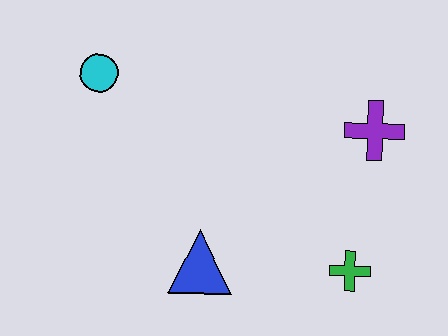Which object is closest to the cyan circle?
The blue triangle is closest to the cyan circle.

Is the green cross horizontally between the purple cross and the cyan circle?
Yes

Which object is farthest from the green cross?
The cyan circle is farthest from the green cross.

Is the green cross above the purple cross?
No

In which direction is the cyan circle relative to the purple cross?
The cyan circle is to the left of the purple cross.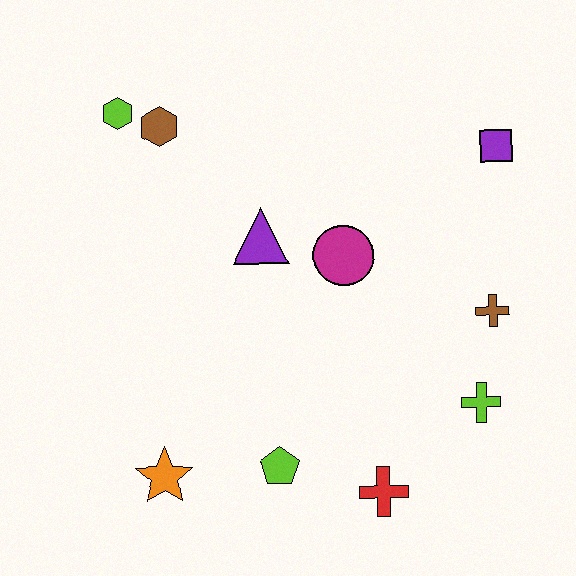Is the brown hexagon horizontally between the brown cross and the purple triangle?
No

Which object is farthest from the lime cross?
The lime hexagon is farthest from the lime cross.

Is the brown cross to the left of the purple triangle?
No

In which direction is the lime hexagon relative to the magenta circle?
The lime hexagon is to the left of the magenta circle.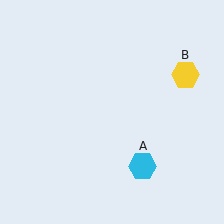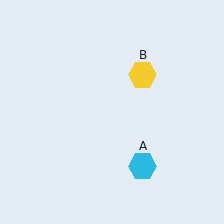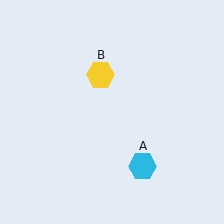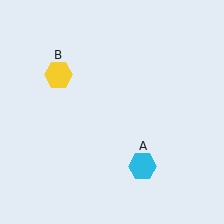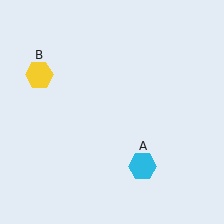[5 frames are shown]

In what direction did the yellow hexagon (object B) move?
The yellow hexagon (object B) moved left.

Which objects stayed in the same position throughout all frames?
Cyan hexagon (object A) remained stationary.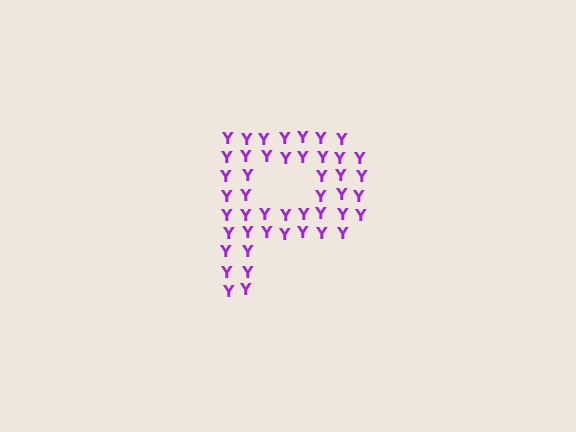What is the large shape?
The large shape is the letter P.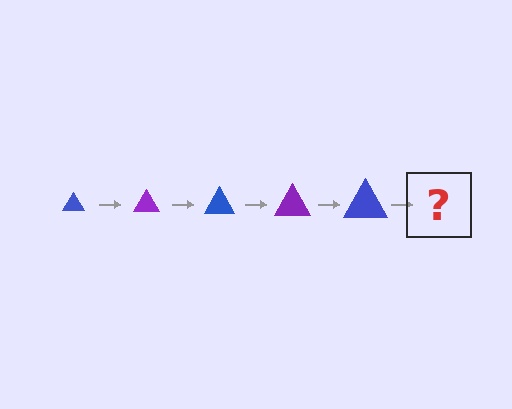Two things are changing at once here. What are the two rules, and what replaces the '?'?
The two rules are that the triangle grows larger each step and the color cycles through blue and purple. The '?' should be a purple triangle, larger than the previous one.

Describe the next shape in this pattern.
It should be a purple triangle, larger than the previous one.